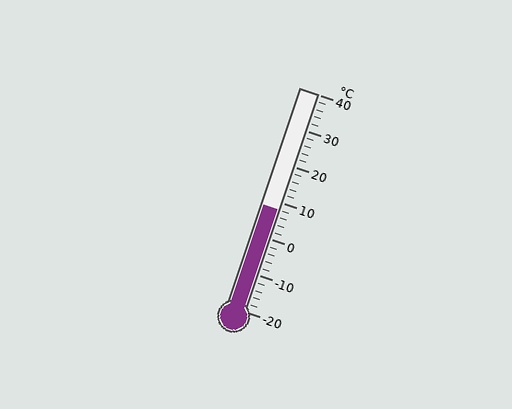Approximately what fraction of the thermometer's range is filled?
The thermometer is filled to approximately 45% of its range.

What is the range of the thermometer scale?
The thermometer scale ranges from -20°C to 40°C.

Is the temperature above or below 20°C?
The temperature is below 20°C.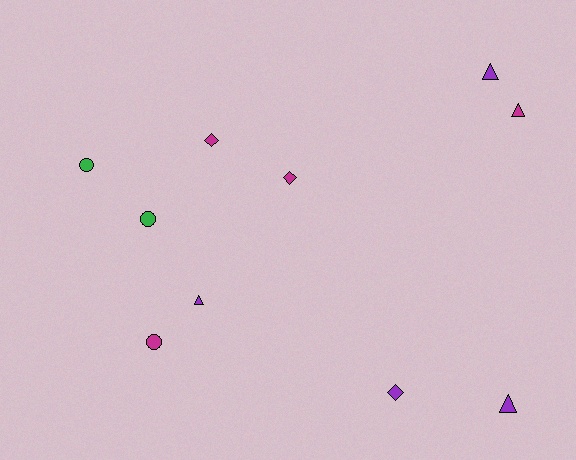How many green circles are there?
There are 2 green circles.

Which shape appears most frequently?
Triangle, with 4 objects.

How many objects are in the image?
There are 10 objects.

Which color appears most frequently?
Purple, with 4 objects.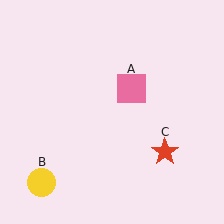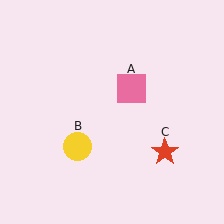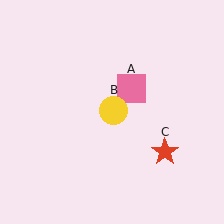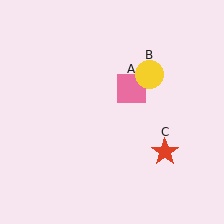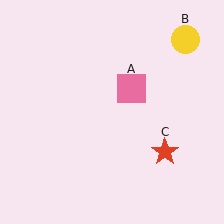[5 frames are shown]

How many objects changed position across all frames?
1 object changed position: yellow circle (object B).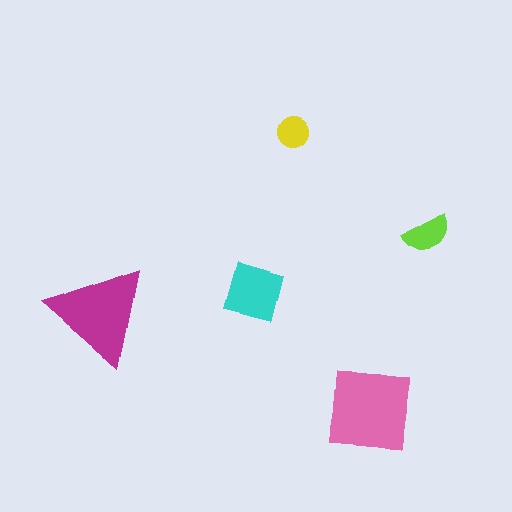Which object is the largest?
The pink square.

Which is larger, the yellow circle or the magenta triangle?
The magenta triangle.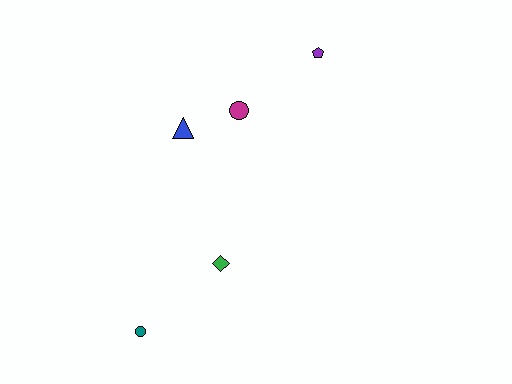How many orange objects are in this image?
There are no orange objects.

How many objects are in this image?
There are 5 objects.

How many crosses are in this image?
There are no crosses.